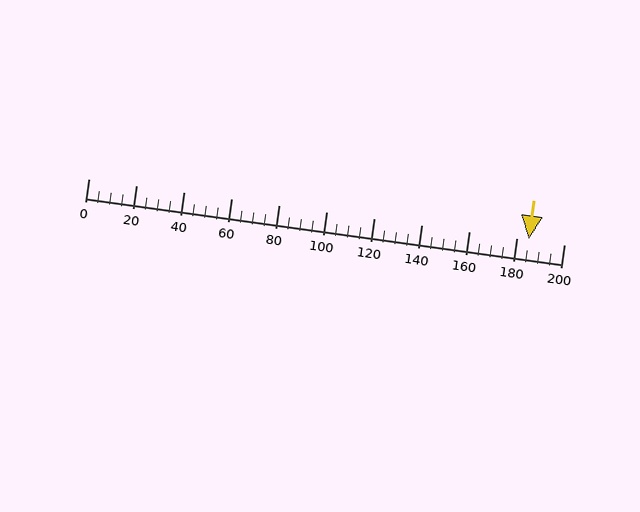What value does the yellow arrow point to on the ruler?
The yellow arrow points to approximately 185.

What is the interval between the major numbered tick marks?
The major tick marks are spaced 20 units apart.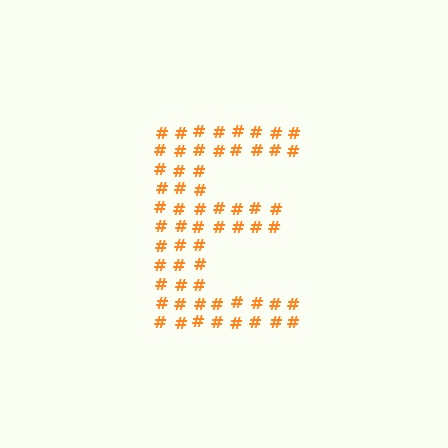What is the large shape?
The large shape is the letter E.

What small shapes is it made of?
It is made of small hash symbols.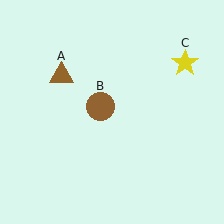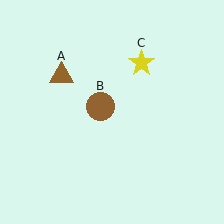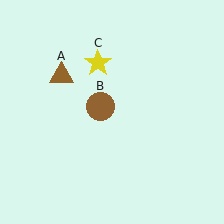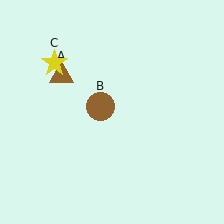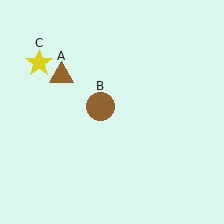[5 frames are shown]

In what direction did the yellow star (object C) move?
The yellow star (object C) moved left.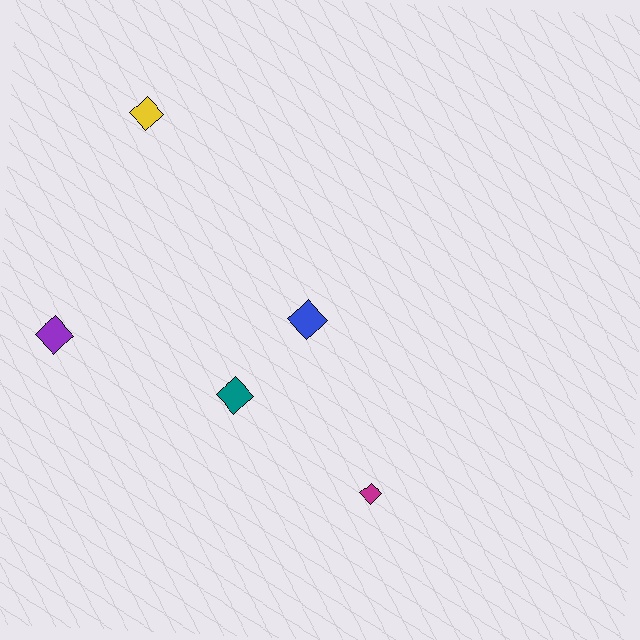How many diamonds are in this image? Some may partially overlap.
There are 5 diamonds.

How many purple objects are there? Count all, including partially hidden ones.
There is 1 purple object.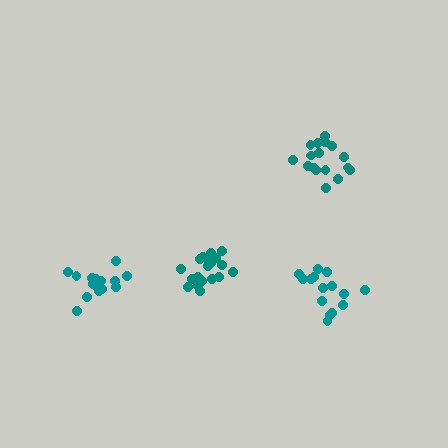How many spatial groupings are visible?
There are 4 spatial groupings.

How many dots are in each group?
Group 1: 16 dots, Group 2: 20 dots, Group 3: 17 dots, Group 4: 15 dots (68 total).